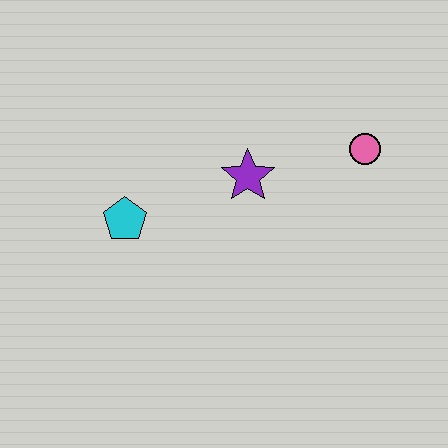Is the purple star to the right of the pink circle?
No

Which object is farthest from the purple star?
The cyan pentagon is farthest from the purple star.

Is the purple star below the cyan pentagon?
No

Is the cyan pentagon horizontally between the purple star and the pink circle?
No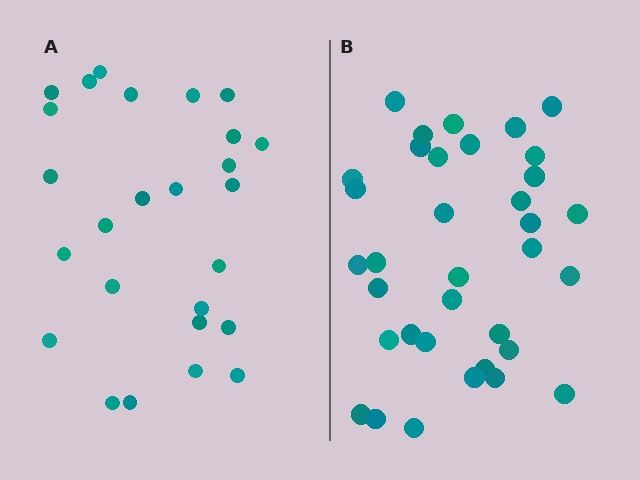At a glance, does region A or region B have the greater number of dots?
Region B (the right region) has more dots.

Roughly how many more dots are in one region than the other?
Region B has roughly 8 or so more dots than region A.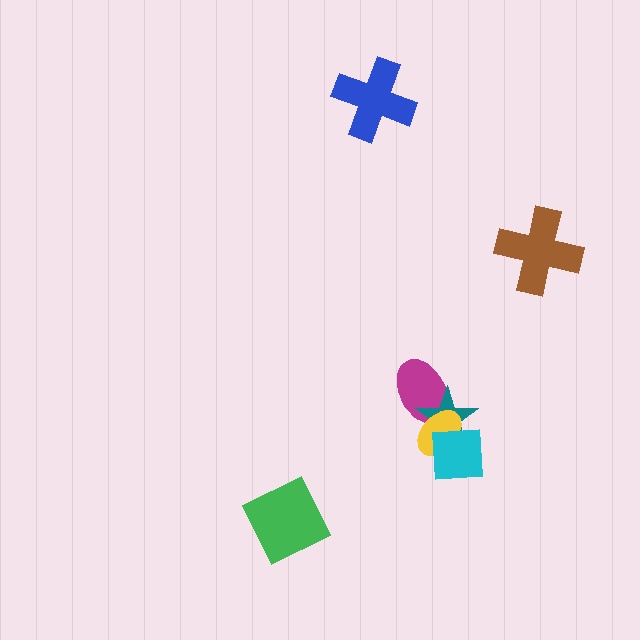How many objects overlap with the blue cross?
0 objects overlap with the blue cross.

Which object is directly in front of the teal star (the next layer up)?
The yellow ellipse is directly in front of the teal star.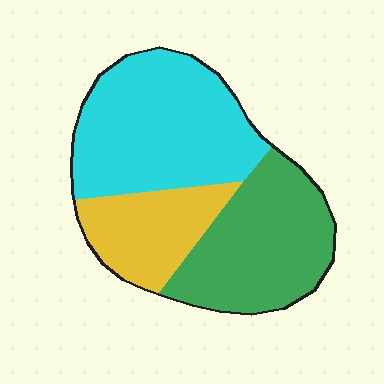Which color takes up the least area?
Yellow, at roughly 20%.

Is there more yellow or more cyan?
Cyan.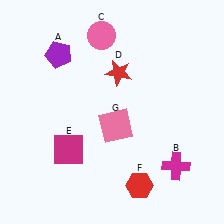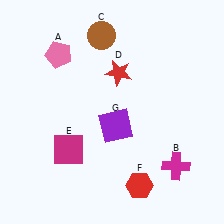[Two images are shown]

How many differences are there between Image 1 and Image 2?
There are 3 differences between the two images.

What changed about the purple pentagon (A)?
In Image 1, A is purple. In Image 2, it changed to pink.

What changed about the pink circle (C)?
In Image 1, C is pink. In Image 2, it changed to brown.